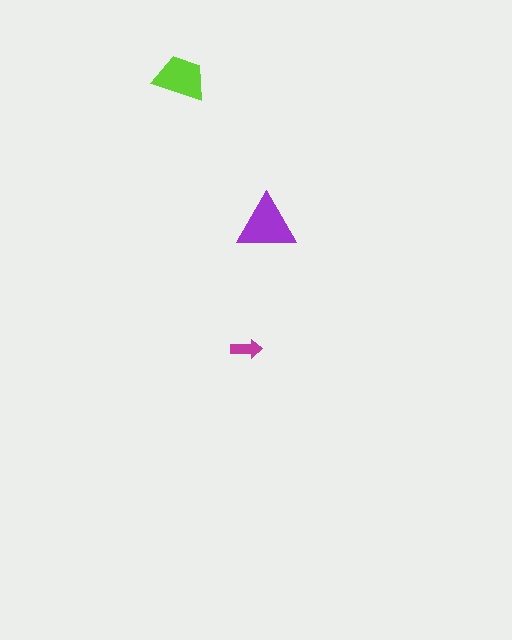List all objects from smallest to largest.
The magenta arrow, the lime trapezoid, the purple triangle.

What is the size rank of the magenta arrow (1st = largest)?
3rd.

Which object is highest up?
The lime trapezoid is topmost.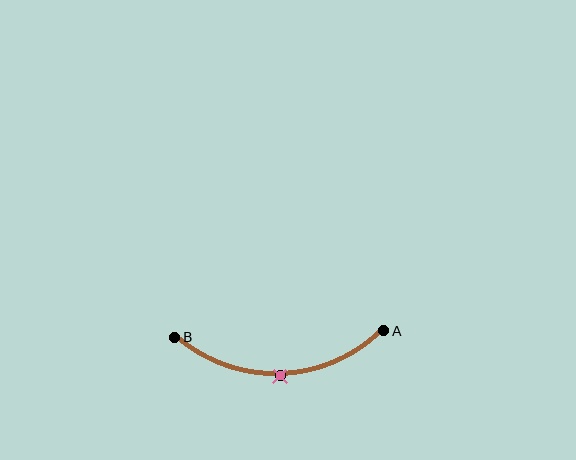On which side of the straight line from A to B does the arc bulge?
The arc bulges below the straight line connecting A and B.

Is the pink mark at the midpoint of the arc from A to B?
Yes. The pink mark lies on the arc at equal arc-length from both A and B — it is the arc midpoint.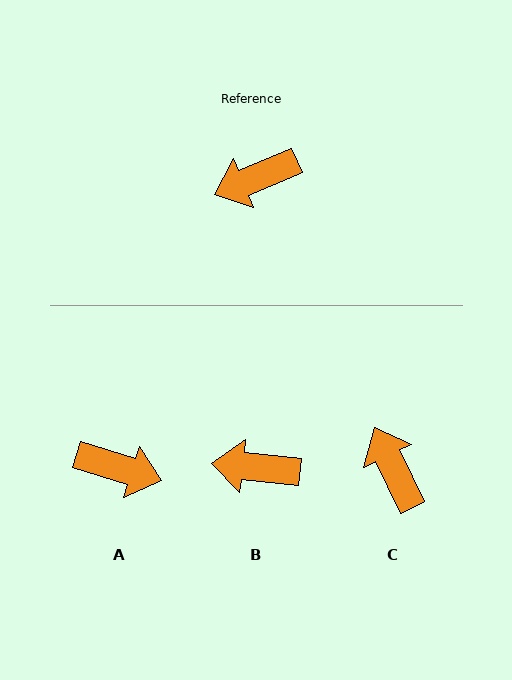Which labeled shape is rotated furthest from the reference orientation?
A, about 140 degrees away.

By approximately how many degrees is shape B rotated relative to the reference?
Approximately 28 degrees clockwise.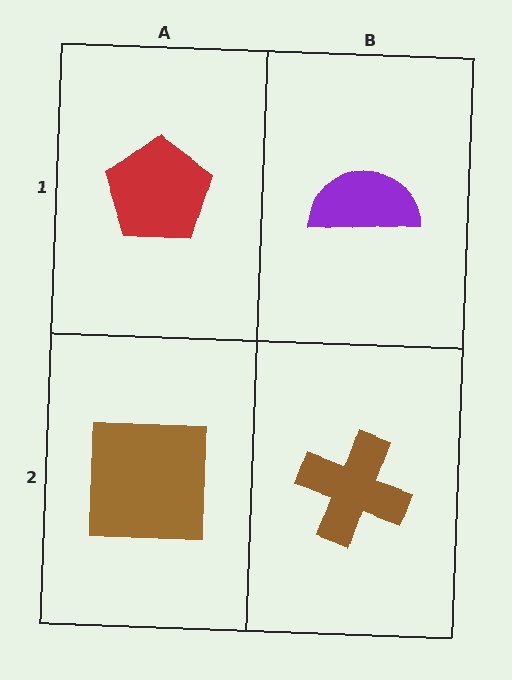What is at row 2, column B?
A brown cross.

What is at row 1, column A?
A red pentagon.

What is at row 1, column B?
A purple semicircle.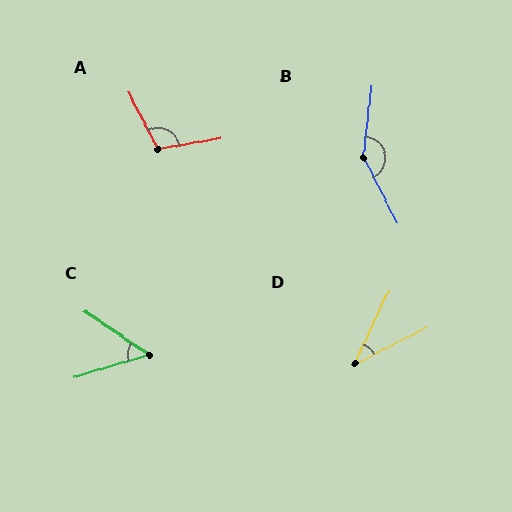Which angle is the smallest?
D, at approximately 38 degrees.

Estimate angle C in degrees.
Approximately 51 degrees.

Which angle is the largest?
B, at approximately 147 degrees.